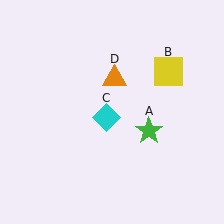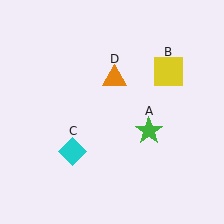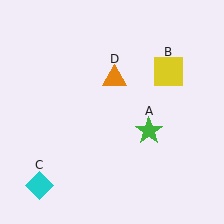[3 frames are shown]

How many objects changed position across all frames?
1 object changed position: cyan diamond (object C).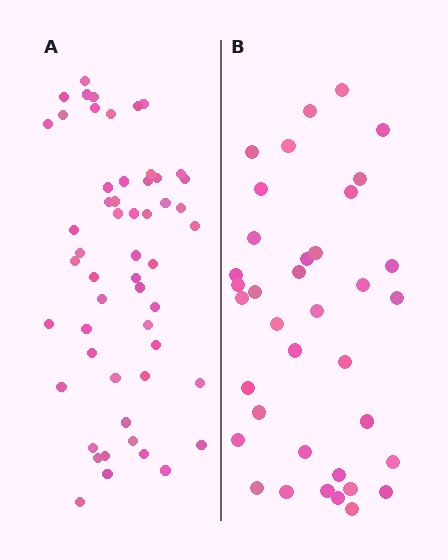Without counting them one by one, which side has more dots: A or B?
Region A (the left region) has more dots.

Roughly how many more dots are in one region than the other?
Region A has approximately 15 more dots than region B.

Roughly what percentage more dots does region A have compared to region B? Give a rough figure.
About 45% more.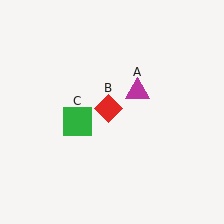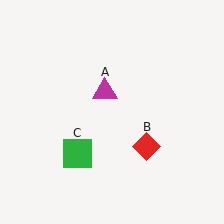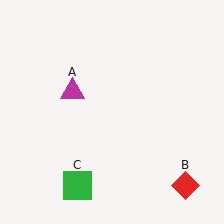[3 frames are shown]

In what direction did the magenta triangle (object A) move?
The magenta triangle (object A) moved left.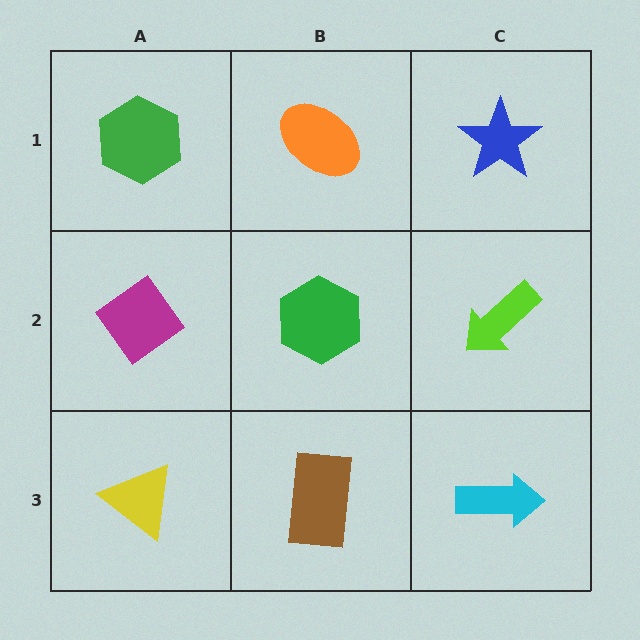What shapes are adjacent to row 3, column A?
A magenta diamond (row 2, column A), a brown rectangle (row 3, column B).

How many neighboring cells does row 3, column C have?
2.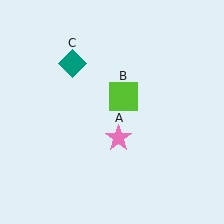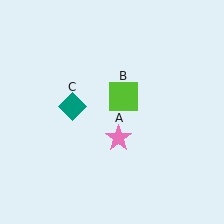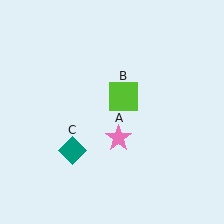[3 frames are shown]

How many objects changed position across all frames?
1 object changed position: teal diamond (object C).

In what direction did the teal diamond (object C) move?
The teal diamond (object C) moved down.